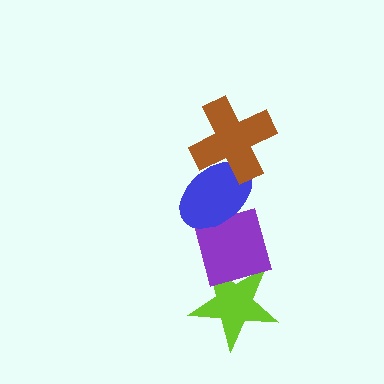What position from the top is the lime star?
The lime star is 4th from the top.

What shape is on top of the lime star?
The purple diamond is on top of the lime star.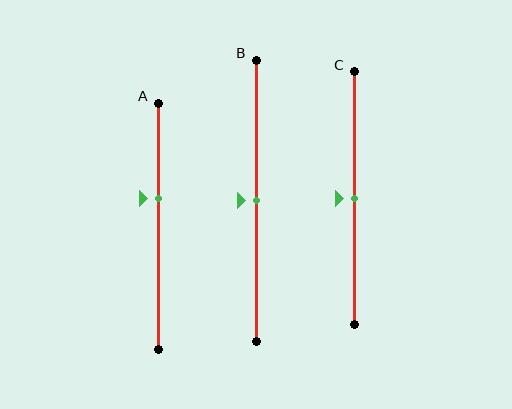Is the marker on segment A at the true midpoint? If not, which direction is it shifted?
No, the marker on segment A is shifted upward by about 11% of the segment length.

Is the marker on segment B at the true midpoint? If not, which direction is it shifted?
Yes, the marker on segment B is at the true midpoint.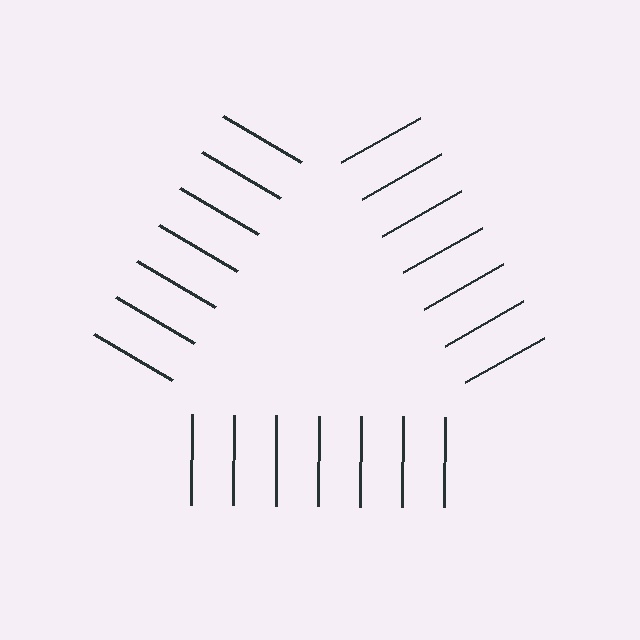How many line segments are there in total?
21 — 7 along each of the 3 edges.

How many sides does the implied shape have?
3 sides — the line-ends trace a triangle.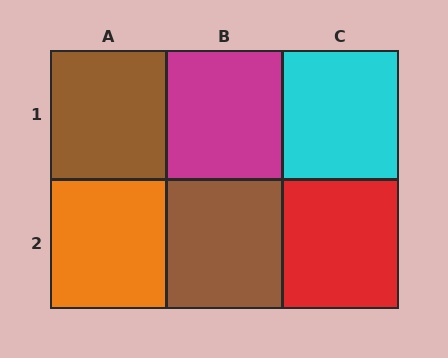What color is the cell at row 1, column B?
Magenta.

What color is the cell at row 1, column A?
Brown.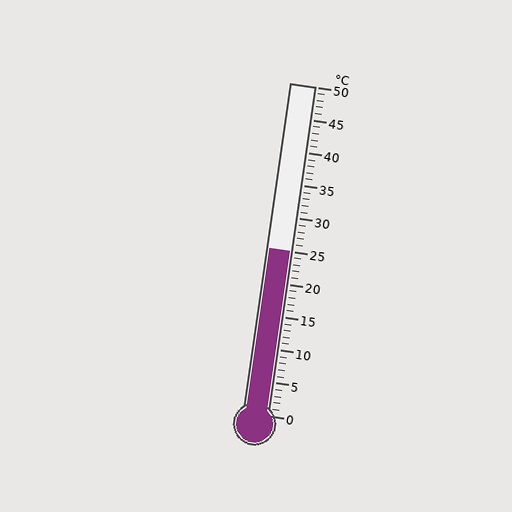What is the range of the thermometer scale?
The thermometer scale ranges from 0°C to 50°C.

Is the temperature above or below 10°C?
The temperature is above 10°C.